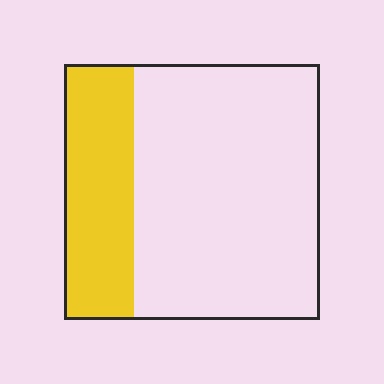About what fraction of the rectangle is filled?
About one quarter (1/4).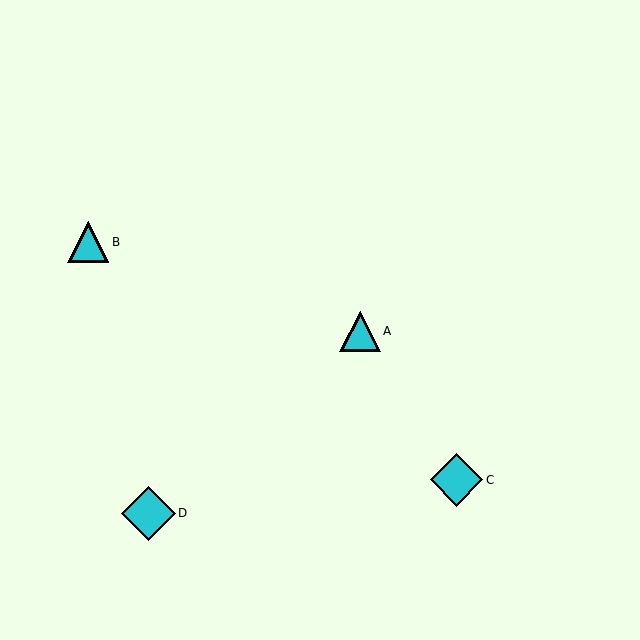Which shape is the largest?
The cyan diamond (labeled D) is the largest.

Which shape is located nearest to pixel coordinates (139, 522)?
The cyan diamond (labeled D) at (148, 513) is nearest to that location.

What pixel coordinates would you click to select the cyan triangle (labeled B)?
Click at (88, 242) to select the cyan triangle B.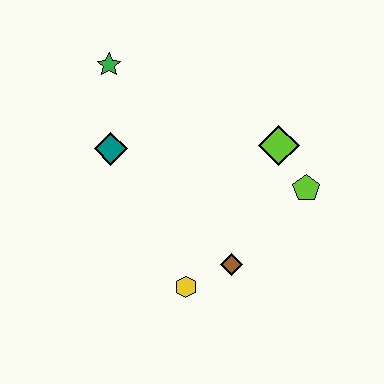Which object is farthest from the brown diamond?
The green star is farthest from the brown diamond.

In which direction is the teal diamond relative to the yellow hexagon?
The teal diamond is above the yellow hexagon.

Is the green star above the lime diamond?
Yes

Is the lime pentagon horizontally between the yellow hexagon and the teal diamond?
No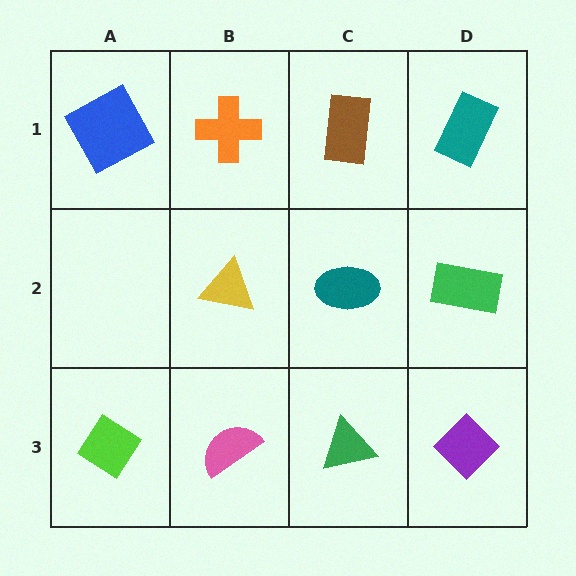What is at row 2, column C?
A teal ellipse.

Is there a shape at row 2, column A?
No, that cell is empty.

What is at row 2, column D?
A green rectangle.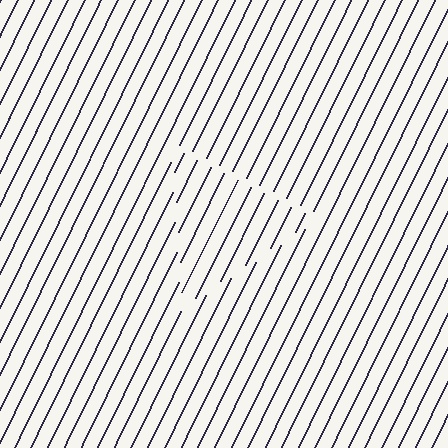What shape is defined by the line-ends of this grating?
An illusory triangle. The interior of the shape contains the same grating, shifted by half a period — the contour is defined by the phase discontinuity where line-ends from the inner and outer gratings abut.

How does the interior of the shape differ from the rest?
The interior of the shape contains the same grating, shifted by half a period — the contour is defined by the phase discontinuity where line-ends from the inner and outer gratings abut.